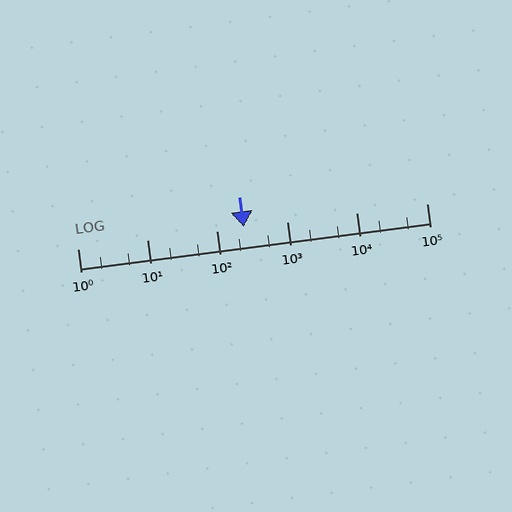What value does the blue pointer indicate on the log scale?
The pointer indicates approximately 240.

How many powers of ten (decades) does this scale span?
The scale spans 5 decades, from 1 to 100000.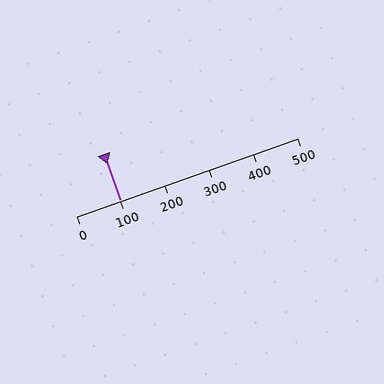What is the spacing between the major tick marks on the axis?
The major ticks are spaced 100 apart.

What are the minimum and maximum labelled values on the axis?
The axis runs from 0 to 500.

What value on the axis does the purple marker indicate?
The marker indicates approximately 100.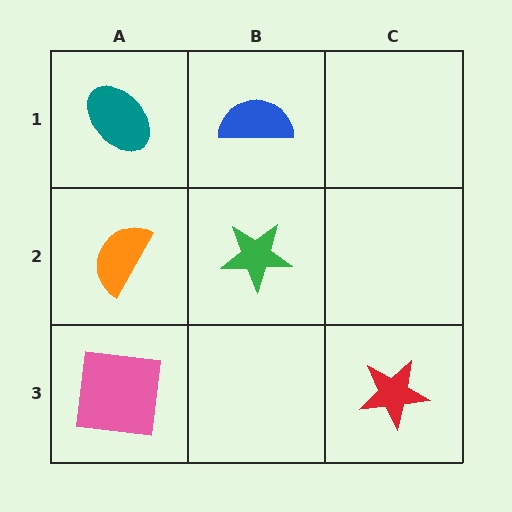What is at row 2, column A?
An orange semicircle.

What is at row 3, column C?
A red star.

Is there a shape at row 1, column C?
No, that cell is empty.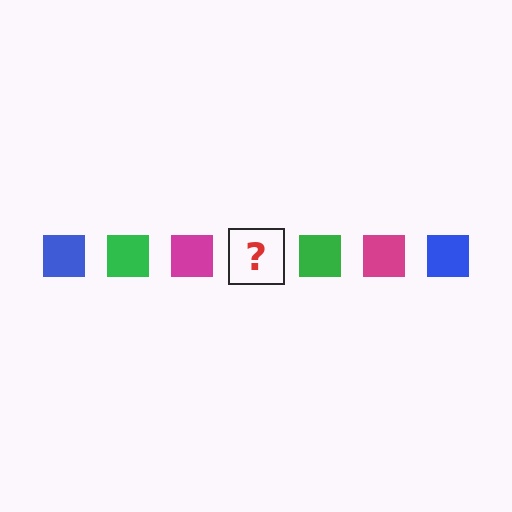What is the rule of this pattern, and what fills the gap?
The rule is that the pattern cycles through blue, green, magenta squares. The gap should be filled with a blue square.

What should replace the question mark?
The question mark should be replaced with a blue square.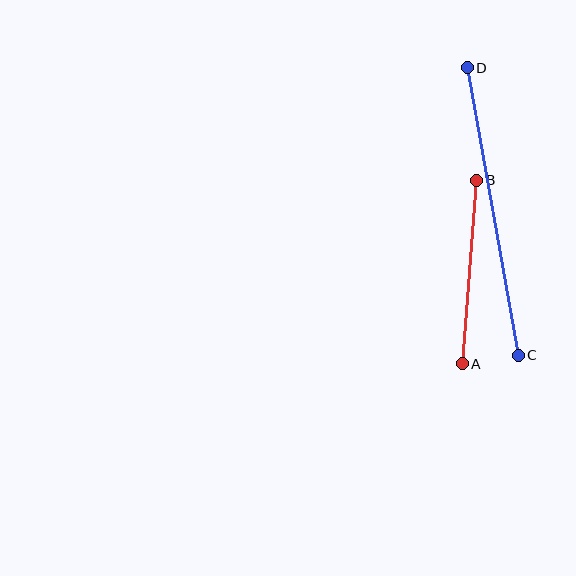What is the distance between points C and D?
The distance is approximately 292 pixels.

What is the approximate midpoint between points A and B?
The midpoint is at approximately (470, 272) pixels.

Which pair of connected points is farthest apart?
Points C and D are farthest apart.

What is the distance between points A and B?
The distance is approximately 184 pixels.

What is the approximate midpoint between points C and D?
The midpoint is at approximately (493, 211) pixels.